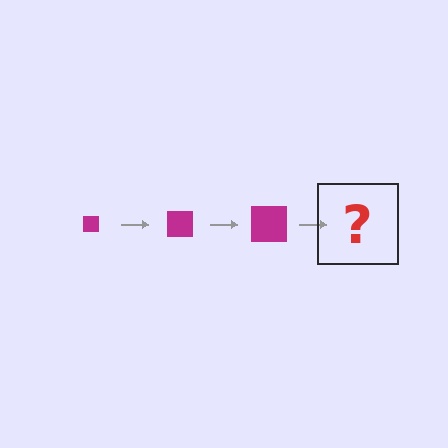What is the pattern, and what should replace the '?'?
The pattern is that the square gets progressively larger each step. The '?' should be a magenta square, larger than the previous one.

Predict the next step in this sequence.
The next step is a magenta square, larger than the previous one.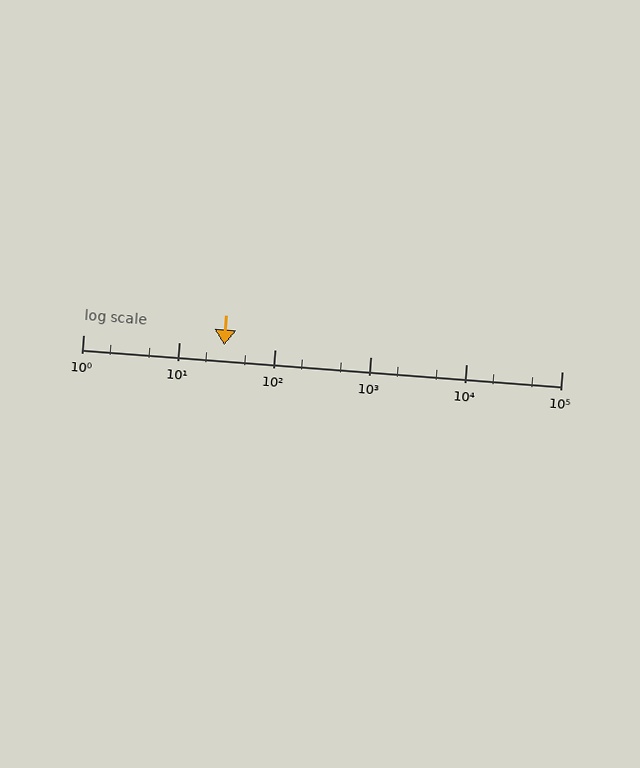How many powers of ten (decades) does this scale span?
The scale spans 5 decades, from 1 to 100000.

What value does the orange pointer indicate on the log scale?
The pointer indicates approximately 30.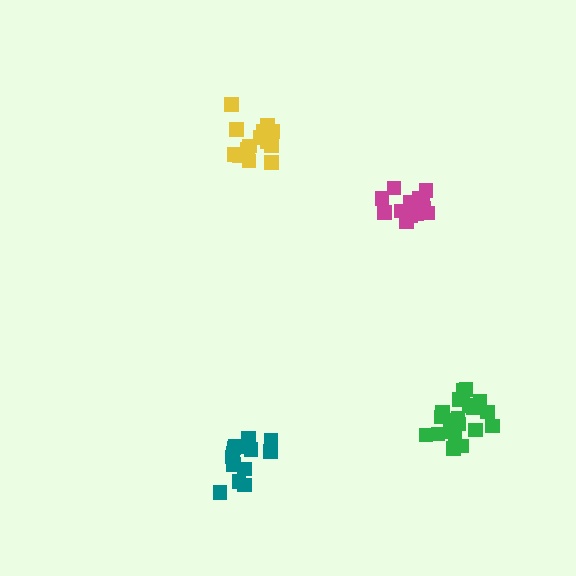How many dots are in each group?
Group 1: 20 dots, Group 2: 18 dots, Group 3: 16 dots, Group 4: 15 dots (69 total).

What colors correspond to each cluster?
The clusters are colored: green, magenta, yellow, teal.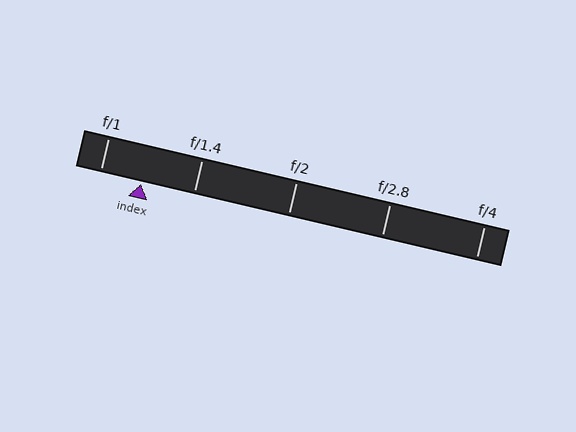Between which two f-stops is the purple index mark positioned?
The index mark is between f/1 and f/1.4.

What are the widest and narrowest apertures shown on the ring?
The widest aperture shown is f/1 and the narrowest is f/4.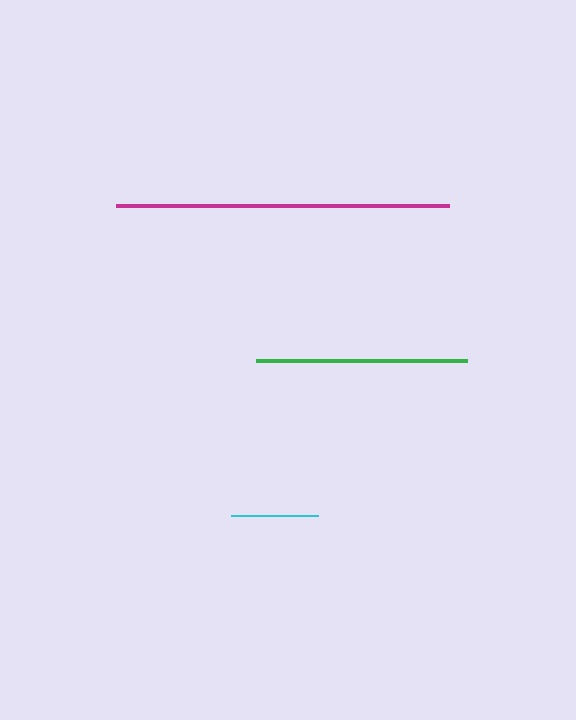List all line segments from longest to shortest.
From longest to shortest: magenta, green, cyan.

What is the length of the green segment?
The green segment is approximately 210 pixels long.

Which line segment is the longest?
The magenta line is the longest at approximately 332 pixels.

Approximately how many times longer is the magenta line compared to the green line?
The magenta line is approximately 1.6 times the length of the green line.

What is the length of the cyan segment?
The cyan segment is approximately 87 pixels long.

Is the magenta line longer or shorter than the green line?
The magenta line is longer than the green line.